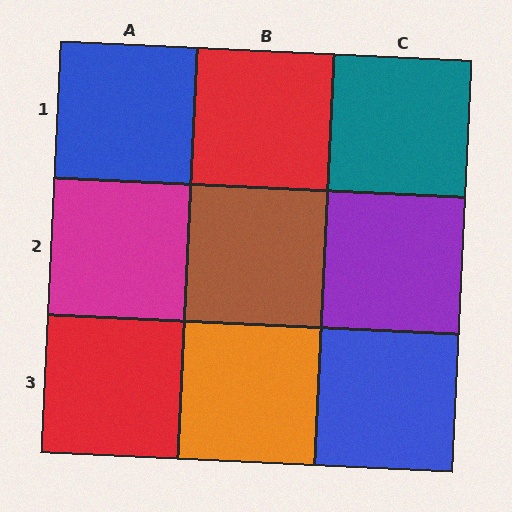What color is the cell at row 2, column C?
Purple.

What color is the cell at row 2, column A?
Magenta.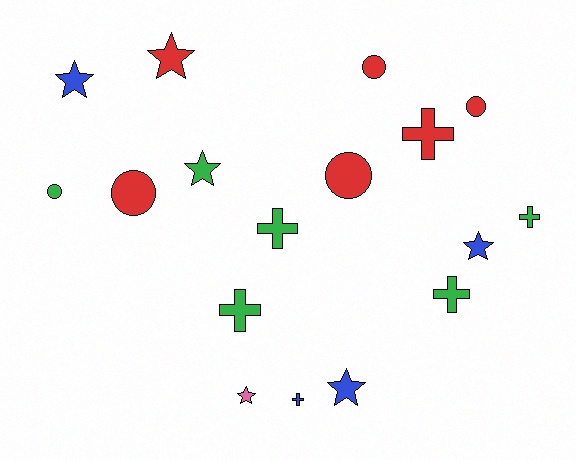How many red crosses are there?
There is 1 red cross.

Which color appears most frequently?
Green, with 6 objects.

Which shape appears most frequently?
Cross, with 6 objects.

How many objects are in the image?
There are 17 objects.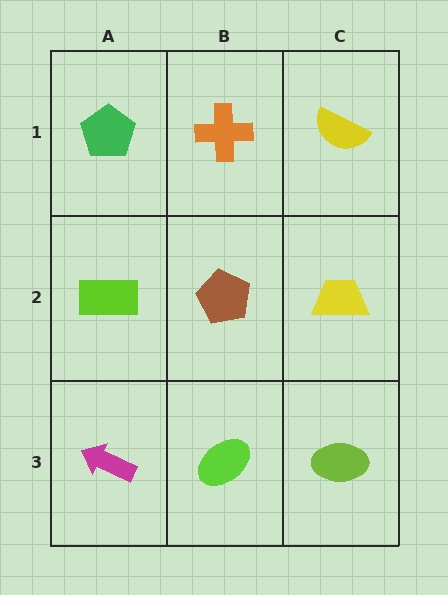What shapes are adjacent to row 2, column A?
A green pentagon (row 1, column A), a magenta arrow (row 3, column A), a brown pentagon (row 2, column B).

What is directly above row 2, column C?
A yellow semicircle.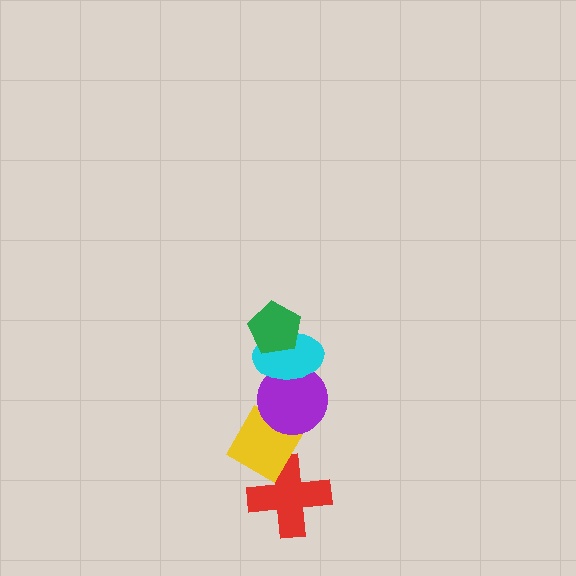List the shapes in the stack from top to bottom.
From top to bottom: the green pentagon, the cyan ellipse, the purple circle, the yellow diamond, the red cross.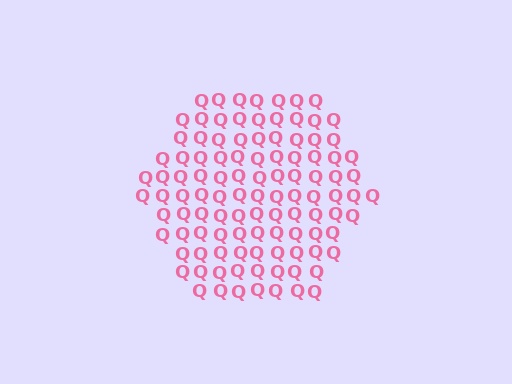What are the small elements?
The small elements are letter Q's.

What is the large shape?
The large shape is a hexagon.